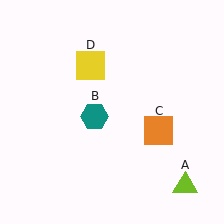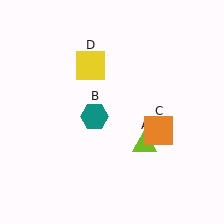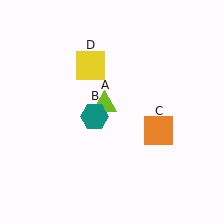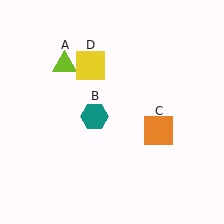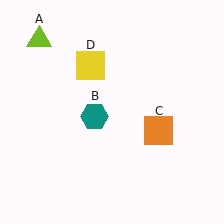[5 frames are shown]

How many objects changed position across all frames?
1 object changed position: lime triangle (object A).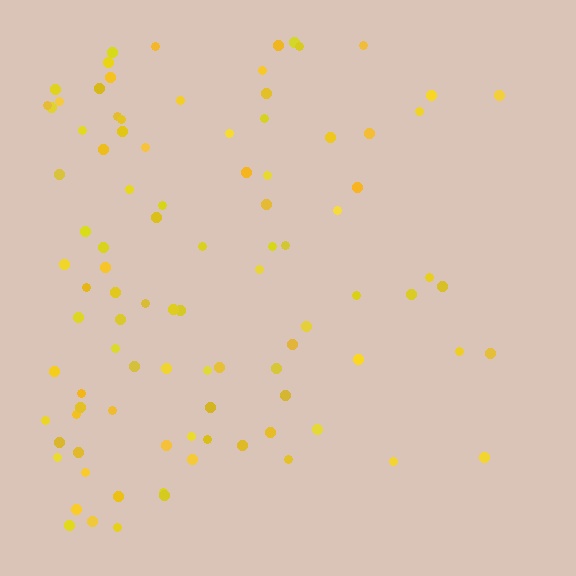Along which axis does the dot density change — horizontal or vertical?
Horizontal.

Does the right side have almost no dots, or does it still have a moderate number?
Still a moderate number, just noticeably fewer than the left.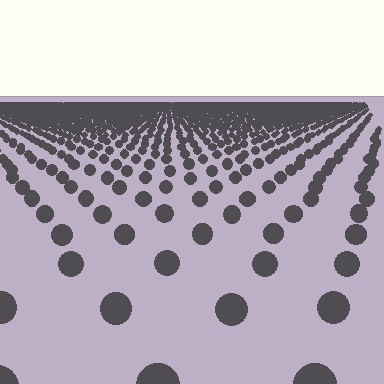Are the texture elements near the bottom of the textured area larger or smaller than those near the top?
Larger. Near the bottom, elements are closer to the viewer and appear at a bigger on-screen size.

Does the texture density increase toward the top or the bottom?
Density increases toward the top.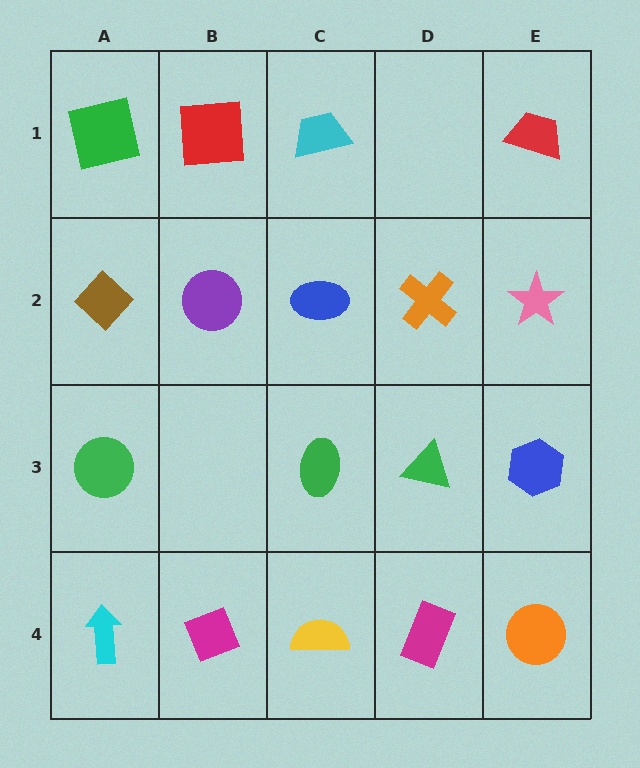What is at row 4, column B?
A magenta diamond.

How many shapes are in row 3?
4 shapes.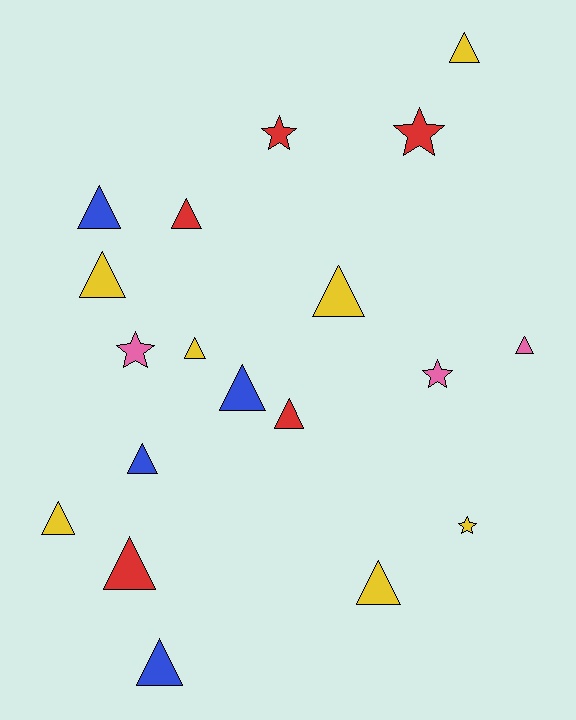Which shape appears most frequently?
Triangle, with 14 objects.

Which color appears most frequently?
Yellow, with 7 objects.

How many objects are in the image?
There are 19 objects.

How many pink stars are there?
There are 2 pink stars.